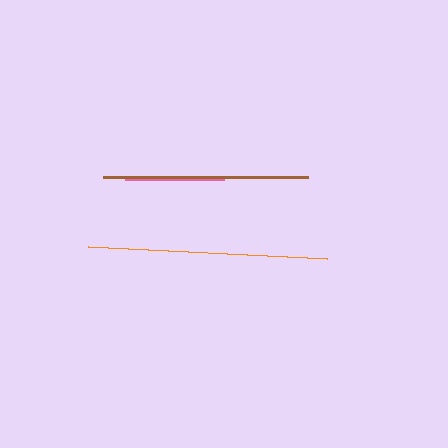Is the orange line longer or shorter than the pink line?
The orange line is longer than the pink line.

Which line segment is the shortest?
The pink line is the shortest at approximately 99 pixels.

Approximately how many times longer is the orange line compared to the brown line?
The orange line is approximately 1.2 times the length of the brown line.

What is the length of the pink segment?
The pink segment is approximately 99 pixels long.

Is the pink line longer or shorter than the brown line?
The brown line is longer than the pink line.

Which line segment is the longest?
The orange line is the longest at approximately 240 pixels.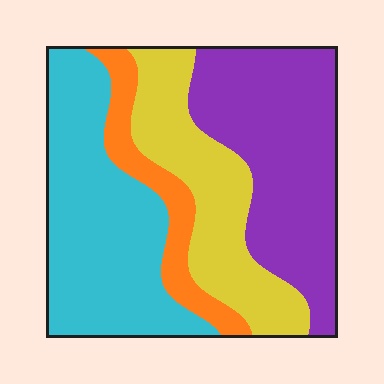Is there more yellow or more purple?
Purple.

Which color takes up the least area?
Orange, at roughly 10%.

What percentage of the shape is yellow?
Yellow takes up about one quarter (1/4) of the shape.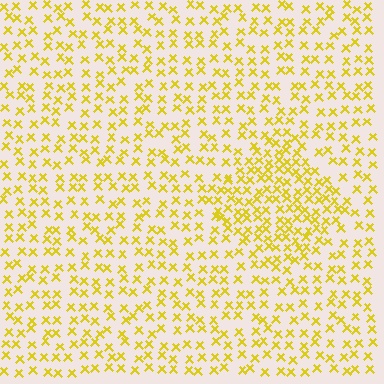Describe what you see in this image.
The image contains small yellow elements arranged at two different densities. A diamond-shaped region is visible where the elements are more densely packed than the surrounding area.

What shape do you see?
I see a diamond.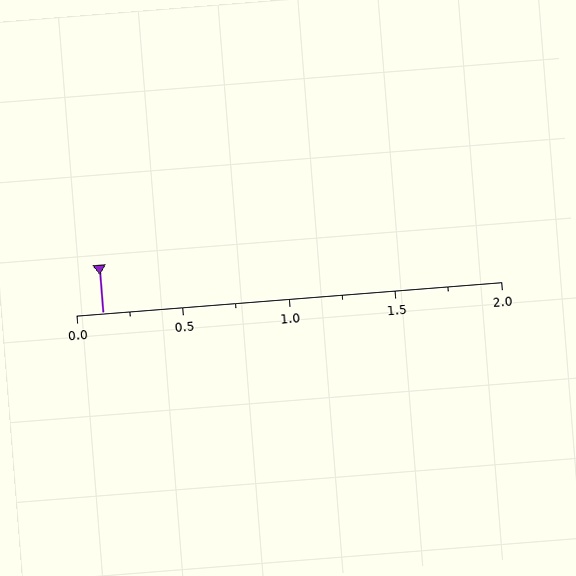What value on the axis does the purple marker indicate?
The marker indicates approximately 0.12.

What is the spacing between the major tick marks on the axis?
The major ticks are spaced 0.5 apart.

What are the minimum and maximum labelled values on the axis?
The axis runs from 0.0 to 2.0.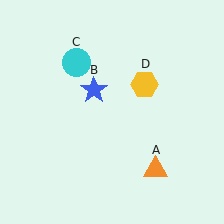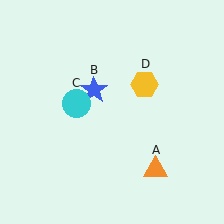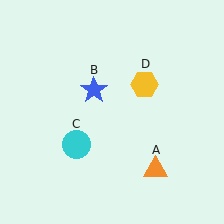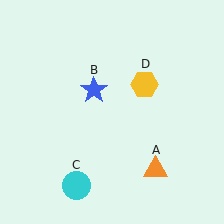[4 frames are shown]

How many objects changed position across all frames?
1 object changed position: cyan circle (object C).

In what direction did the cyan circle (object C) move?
The cyan circle (object C) moved down.